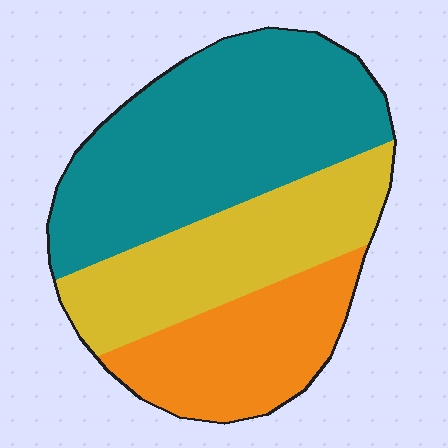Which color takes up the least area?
Orange, at roughly 25%.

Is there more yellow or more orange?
Yellow.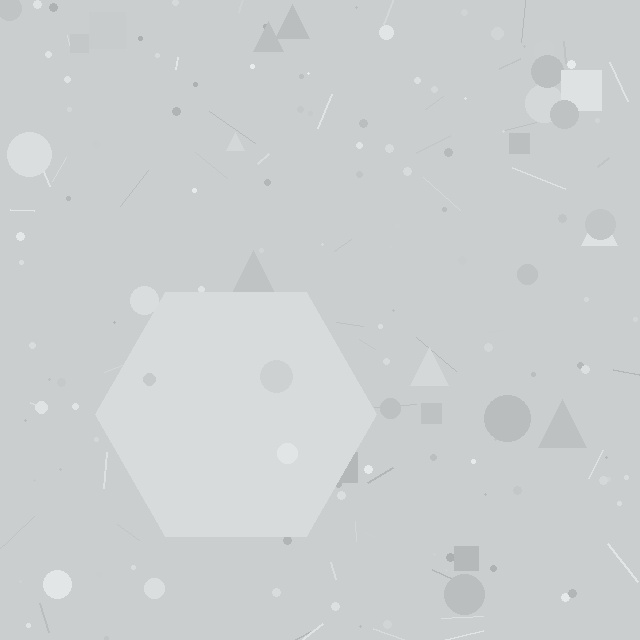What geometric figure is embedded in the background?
A hexagon is embedded in the background.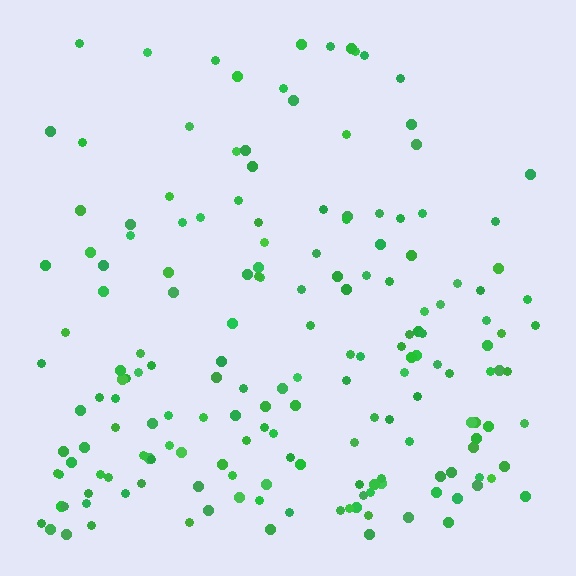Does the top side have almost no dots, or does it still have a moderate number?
Still a moderate number, just noticeably fewer than the bottom.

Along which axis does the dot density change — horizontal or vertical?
Vertical.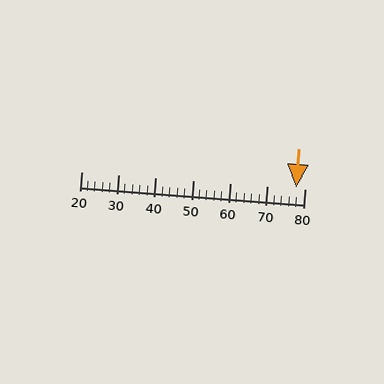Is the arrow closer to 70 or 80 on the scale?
The arrow is closer to 80.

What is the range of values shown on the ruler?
The ruler shows values from 20 to 80.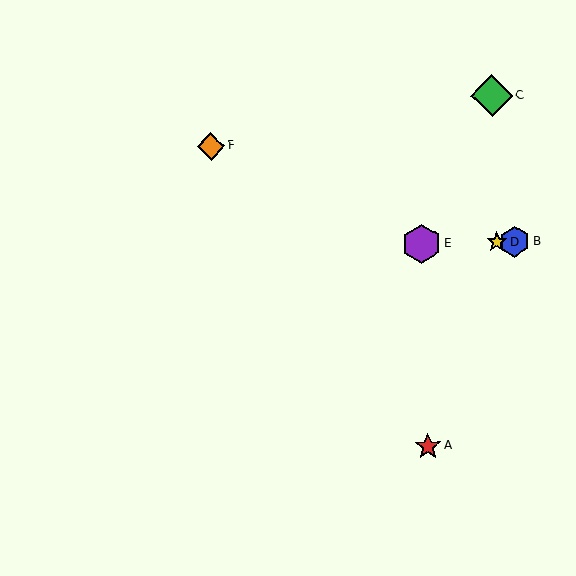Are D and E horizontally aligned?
Yes, both are at y≈242.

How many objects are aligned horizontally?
3 objects (B, D, E) are aligned horizontally.